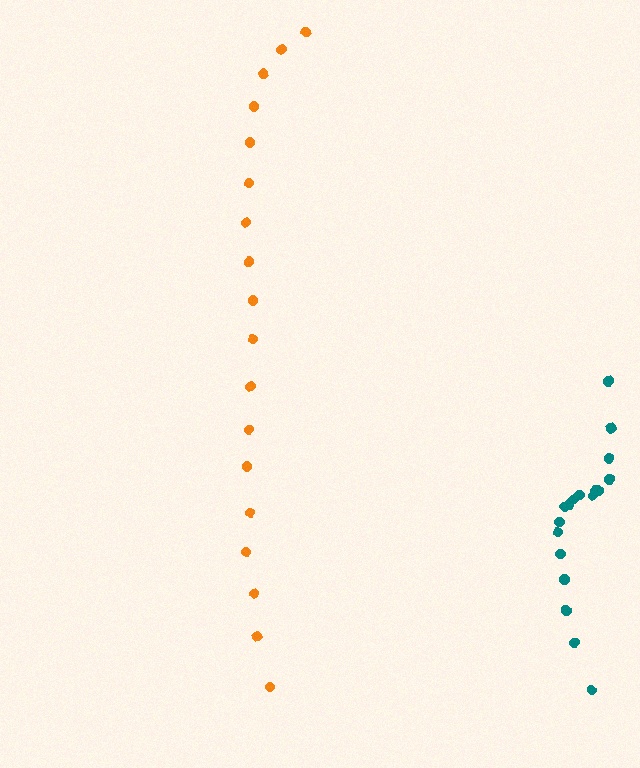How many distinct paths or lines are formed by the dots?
There are 2 distinct paths.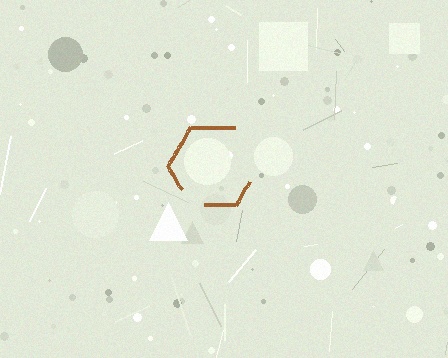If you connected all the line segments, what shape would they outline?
They would outline a hexagon.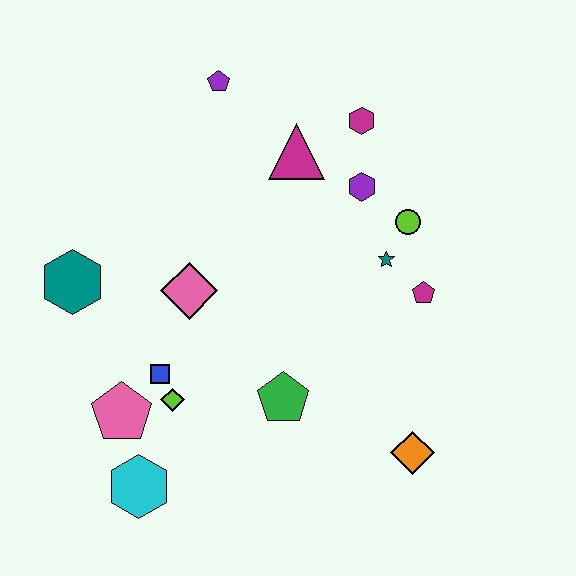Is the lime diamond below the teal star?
Yes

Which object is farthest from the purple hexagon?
The cyan hexagon is farthest from the purple hexagon.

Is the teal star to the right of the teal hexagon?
Yes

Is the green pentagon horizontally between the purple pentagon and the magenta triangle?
Yes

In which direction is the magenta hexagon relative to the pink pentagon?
The magenta hexagon is above the pink pentagon.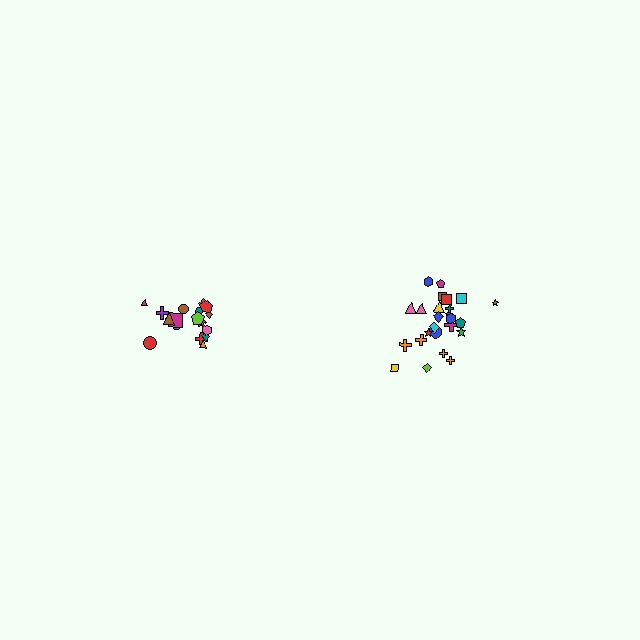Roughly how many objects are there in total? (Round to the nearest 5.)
Roughly 45 objects in total.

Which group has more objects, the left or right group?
The right group.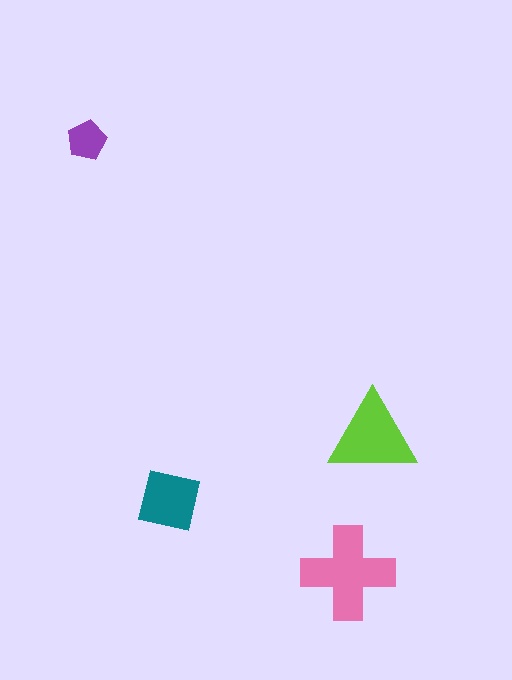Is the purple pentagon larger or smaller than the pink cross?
Smaller.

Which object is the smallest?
The purple pentagon.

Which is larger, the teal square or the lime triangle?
The lime triangle.